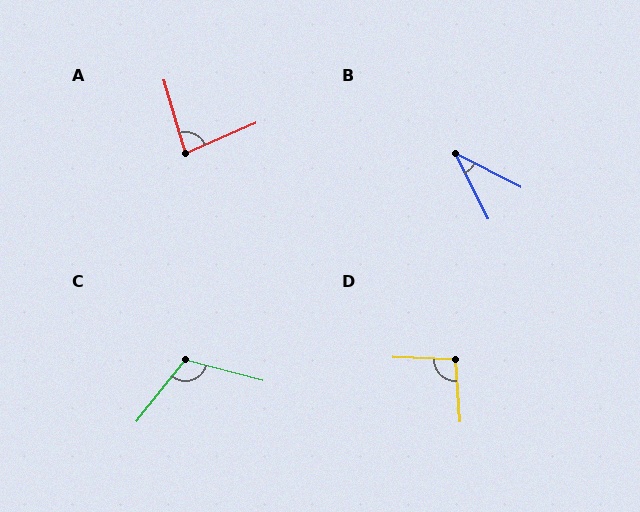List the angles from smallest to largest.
B (37°), A (83°), D (96°), C (114°).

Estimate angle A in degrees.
Approximately 83 degrees.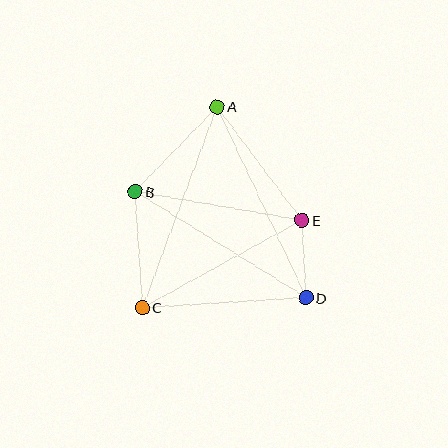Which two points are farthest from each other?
Points A and C are farthest from each other.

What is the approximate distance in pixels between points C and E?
The distance between C and E is approximately 182 pixels.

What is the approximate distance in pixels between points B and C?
The distance between B and C is approximately 116 pixels.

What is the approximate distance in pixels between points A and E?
The distance between A and E is approximately 141 pixels.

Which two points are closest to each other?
Points D and E are closest to each other.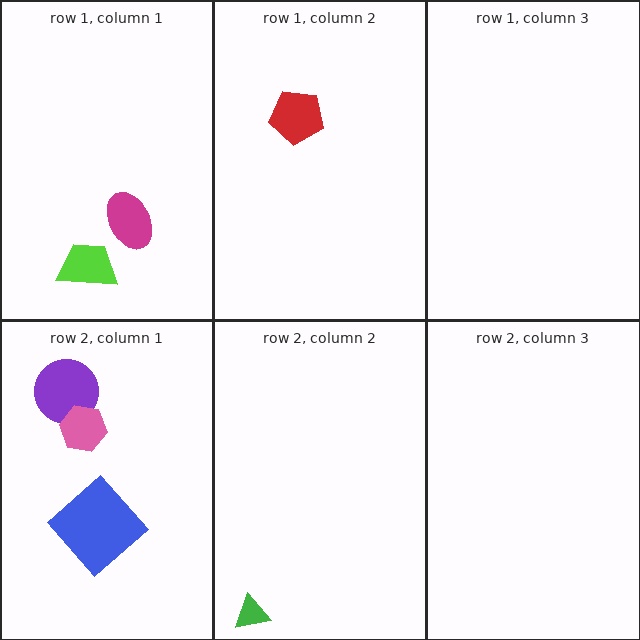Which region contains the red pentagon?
The row 1, column 2 region.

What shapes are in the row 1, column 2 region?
The red pentagon.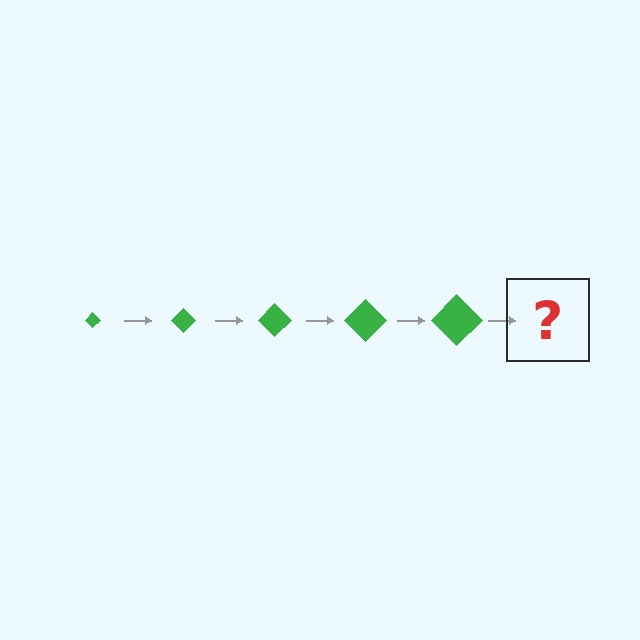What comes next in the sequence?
The next element should be a green diamond, larger than the previous one.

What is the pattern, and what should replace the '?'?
The pattern is that the diamond gets progressively larger each step. The '?' should be a green diamond, larger than the previous one.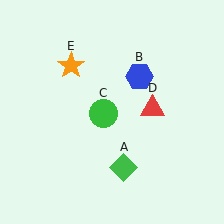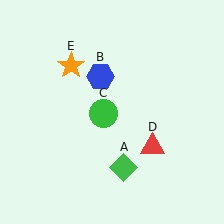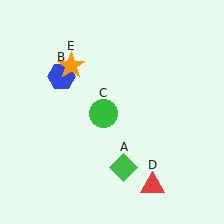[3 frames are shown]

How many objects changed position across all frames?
2 objects changed position: blue hexagon (object B), red triangle (object D).